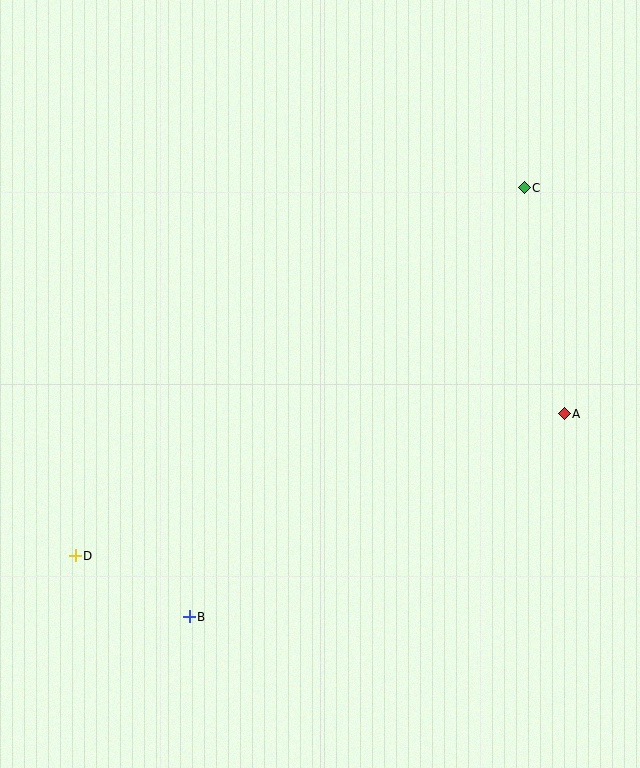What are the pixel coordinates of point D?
Point D is at (75, 556).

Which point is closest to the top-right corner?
Point C is closest to the top-right corner.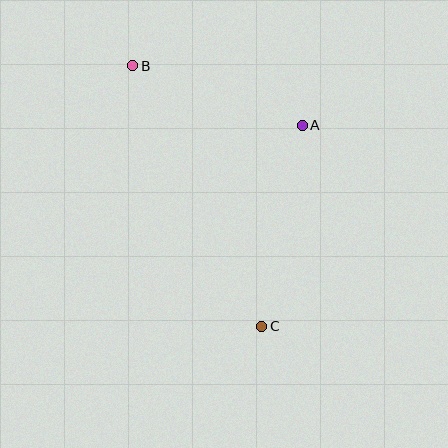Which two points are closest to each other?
Points A and B are closest to each other.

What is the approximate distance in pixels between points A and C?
The distance between A and C is approximately 205 pixels.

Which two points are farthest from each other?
Points B and C are farthest from each other.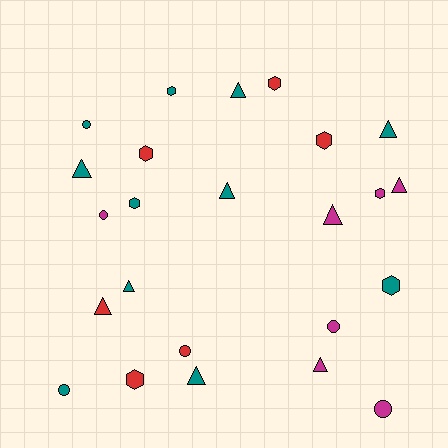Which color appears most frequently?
Teal, with 11 objects.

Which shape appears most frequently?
Triangle, with 10 objects.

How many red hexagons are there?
There are 4 red hexagons.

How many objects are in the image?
There are 24 objects.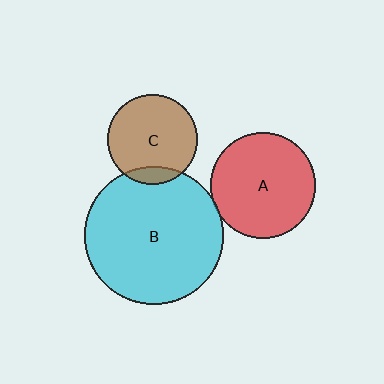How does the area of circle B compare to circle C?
Approximately 2.3 times.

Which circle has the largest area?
Circle B (cyan).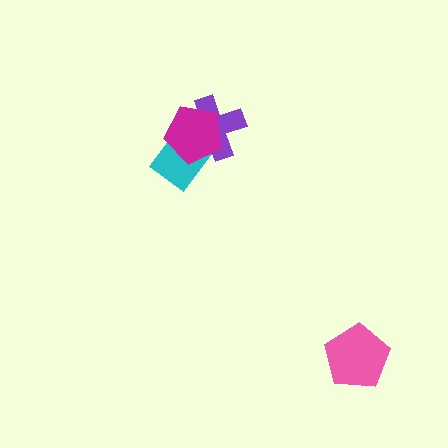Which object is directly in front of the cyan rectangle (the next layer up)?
The purple cross is directly in front of the cyan rectangle.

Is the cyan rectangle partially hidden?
Yes, it is partially covered by another shape.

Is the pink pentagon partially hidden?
No, no other shape covers it.